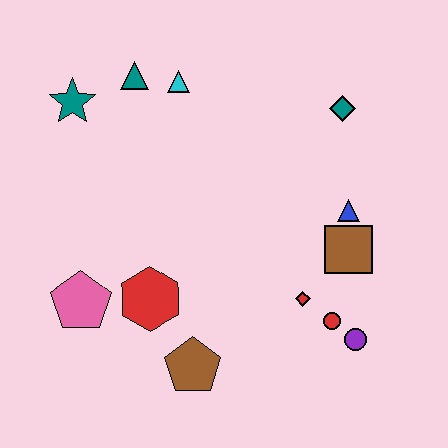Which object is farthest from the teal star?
The purple circle is farthest from the teal star.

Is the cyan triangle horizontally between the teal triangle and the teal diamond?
Yes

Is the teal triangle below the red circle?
No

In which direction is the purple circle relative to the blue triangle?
The purple circle is below the blue triangle.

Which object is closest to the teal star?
The teal triangle is closest to the teal star.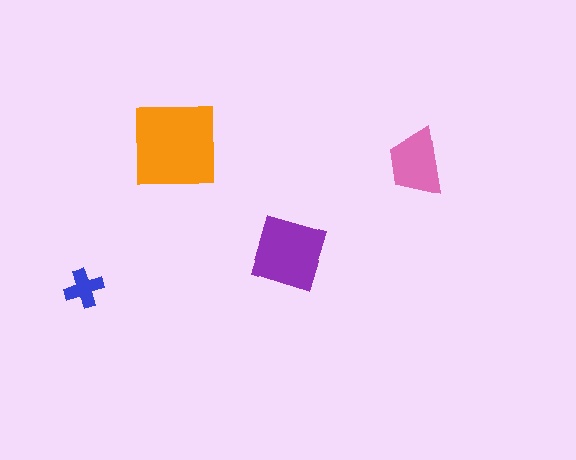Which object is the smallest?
The blue cross.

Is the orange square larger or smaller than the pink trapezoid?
Larger.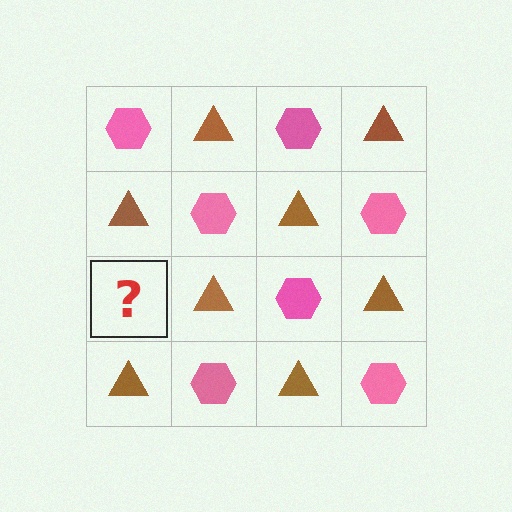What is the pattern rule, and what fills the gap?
The rule is that it alternates pink hexagon and brown triangle in a checkerboard pattern. The gap should be filled with a pink hexagon.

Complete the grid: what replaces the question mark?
The question mark should be replaced with a pink hexagon.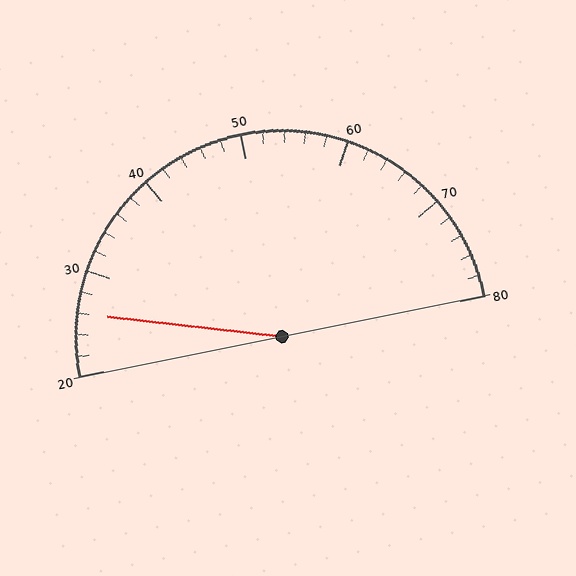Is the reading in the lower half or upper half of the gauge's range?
The reading is in the lower half of the range (20 to 80).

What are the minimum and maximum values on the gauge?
The gauge ranges from 20 to 80.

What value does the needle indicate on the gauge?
The needle indicates approximately 26.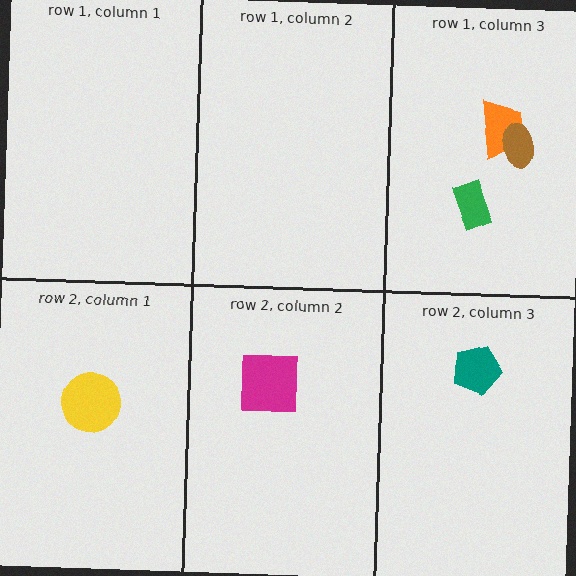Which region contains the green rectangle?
The row 1, column 3 region.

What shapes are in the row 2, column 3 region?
The teal pentagon.